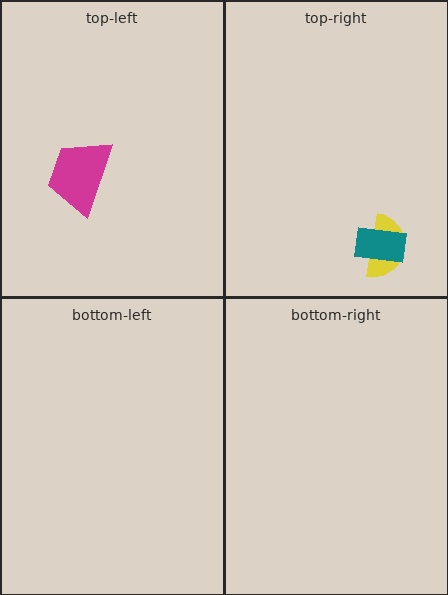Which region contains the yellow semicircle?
The top-right region.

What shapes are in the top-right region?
The yellow semicircle, the teal rectangle.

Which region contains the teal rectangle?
The top-right region.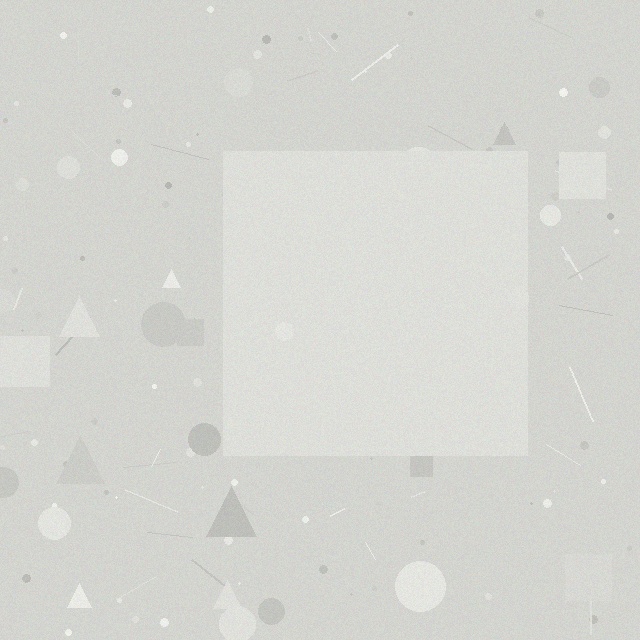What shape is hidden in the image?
A square is hidden in the image.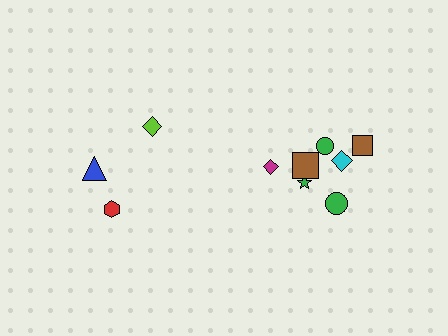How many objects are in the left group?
There are 3 objects.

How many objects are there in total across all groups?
There are 10 objects.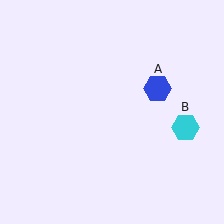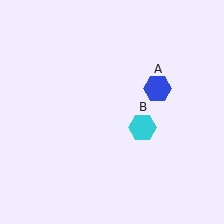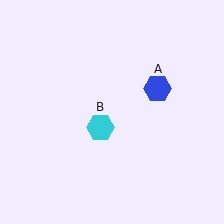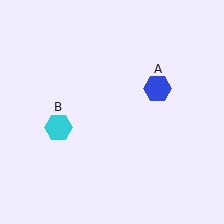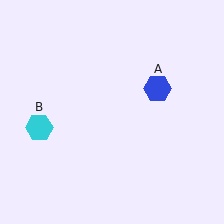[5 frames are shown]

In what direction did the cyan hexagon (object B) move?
The cyan hexagon (object B) moved left.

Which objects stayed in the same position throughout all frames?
Blue hexagon (object A) remained stationary.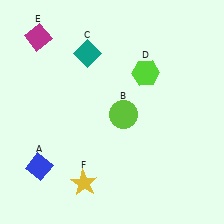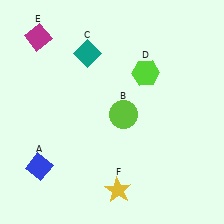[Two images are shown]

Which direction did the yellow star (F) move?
The yellow star (F) moved right.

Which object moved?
The yellow star (F) moved right.